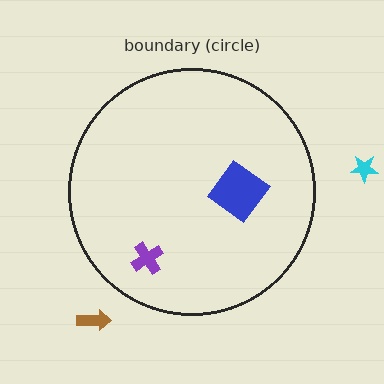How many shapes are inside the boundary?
2 inside, 2 outside.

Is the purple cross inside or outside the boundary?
Inside.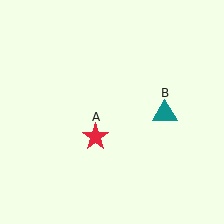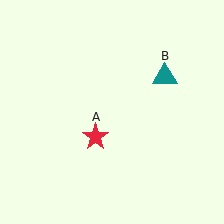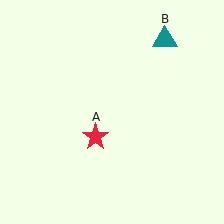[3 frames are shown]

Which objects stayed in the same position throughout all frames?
Red star (object A) remained stationary.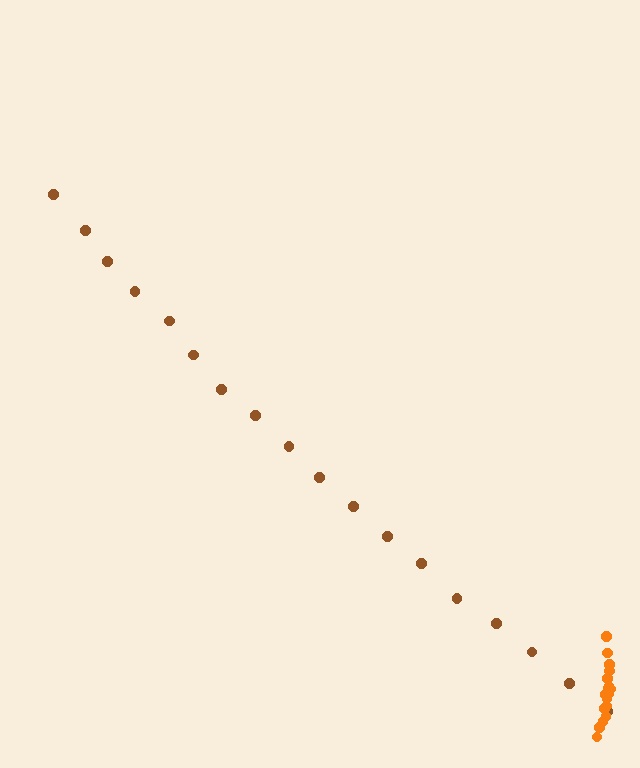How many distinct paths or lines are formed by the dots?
There are 2 distinct paths.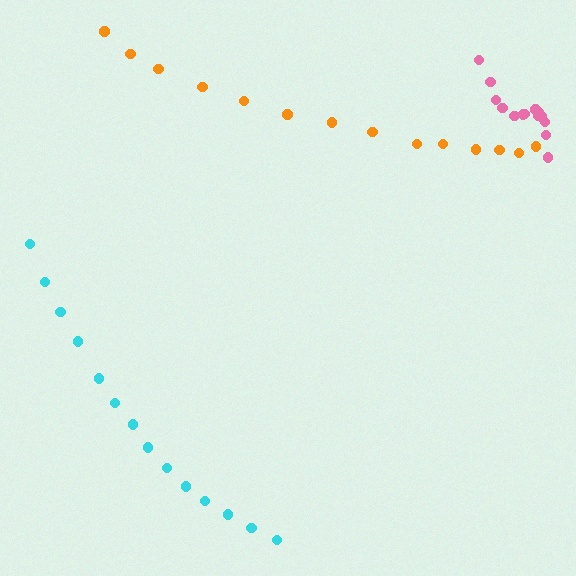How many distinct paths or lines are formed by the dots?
There are 3 distinct paths.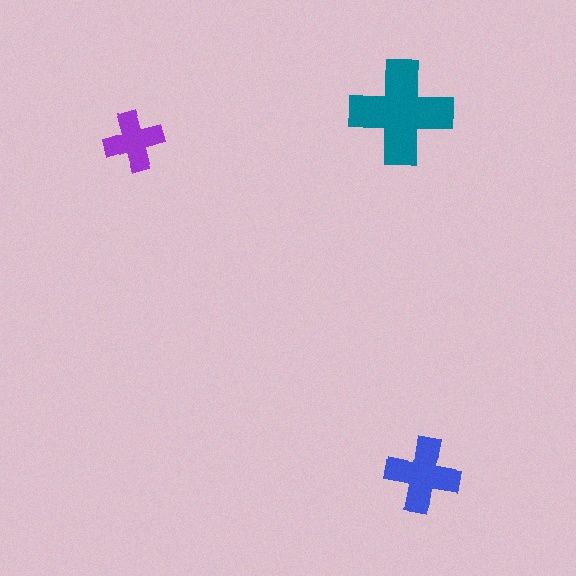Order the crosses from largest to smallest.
the teal one, the blue one, the purple one.